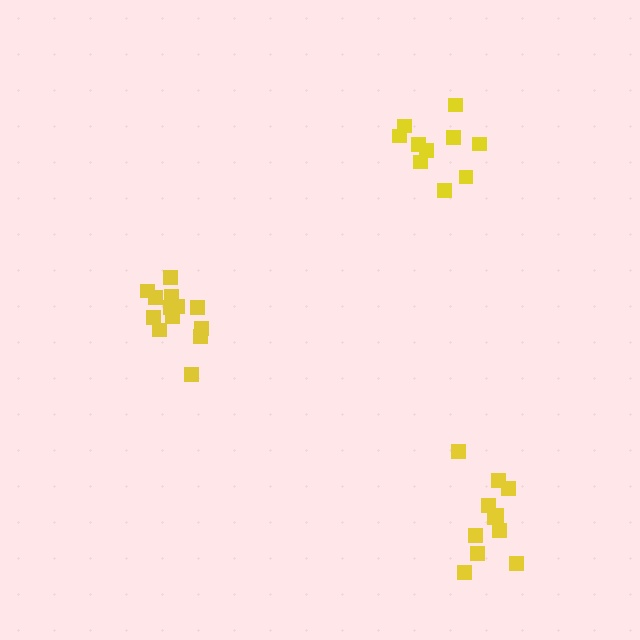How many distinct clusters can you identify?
There are 3 distinct clusters.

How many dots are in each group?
Group 1: 10 dots, Group 2: 13 dots, Group 3: 11 dots (34 total).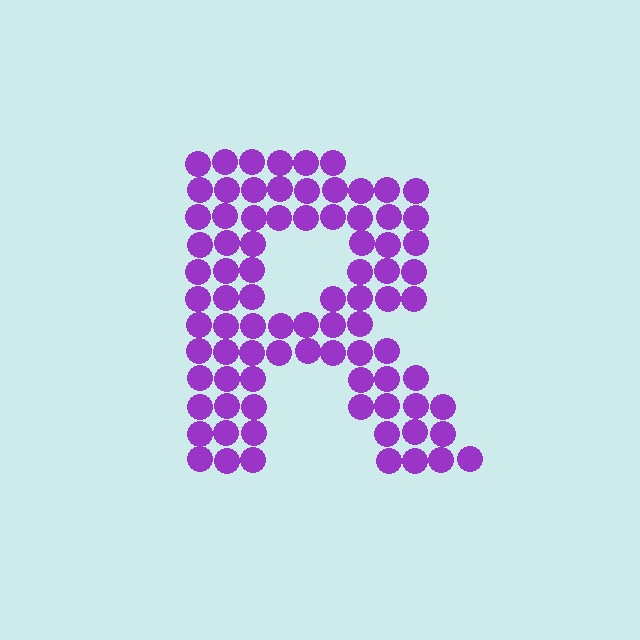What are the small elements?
The small elements are circles.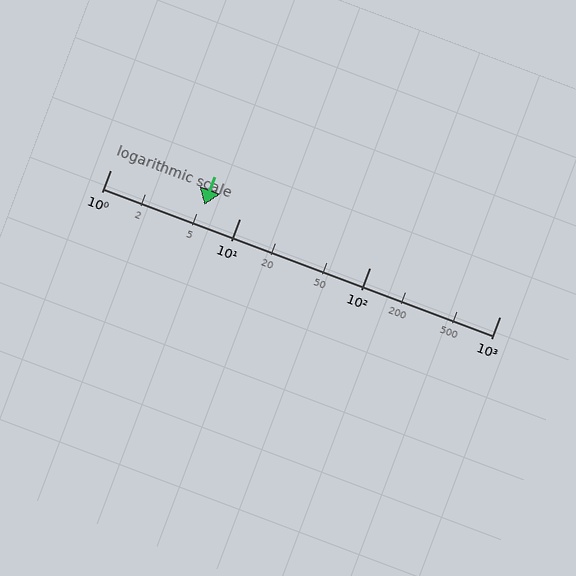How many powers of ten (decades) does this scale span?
The scale spans 3 decades, from 1 to 1000.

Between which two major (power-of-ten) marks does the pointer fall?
The pointer is between 1 and 10.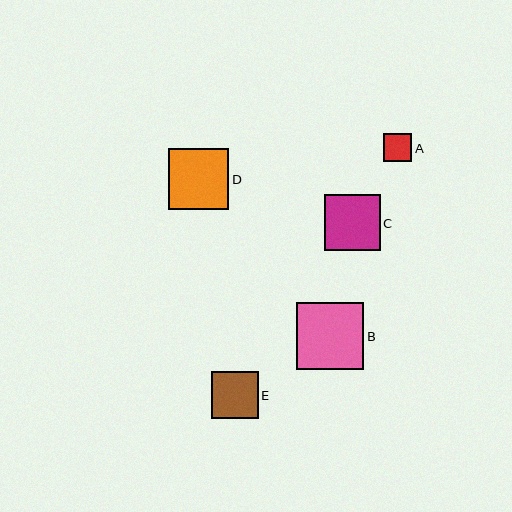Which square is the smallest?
Square A is the smallest with a size of approximately 29 pixels.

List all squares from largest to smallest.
From largest to smallest: B, D, C, E, A.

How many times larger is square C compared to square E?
Square C is approximately 1.2 times the size of square E.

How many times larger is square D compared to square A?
Square D is approximately 2.1 times the size of square A.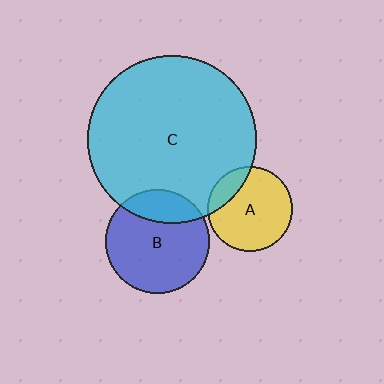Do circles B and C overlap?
Yes.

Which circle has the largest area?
Circle C (cyan).